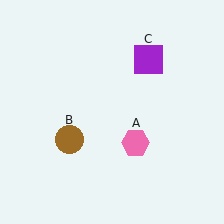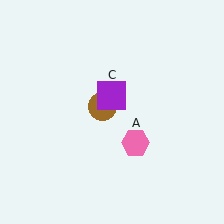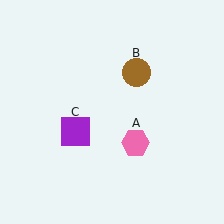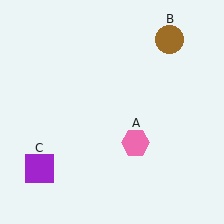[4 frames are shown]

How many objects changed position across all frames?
2 objects changed position: brown circle (object B), purple square (object C).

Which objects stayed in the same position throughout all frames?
Pink hexagon (object A) remained stationary.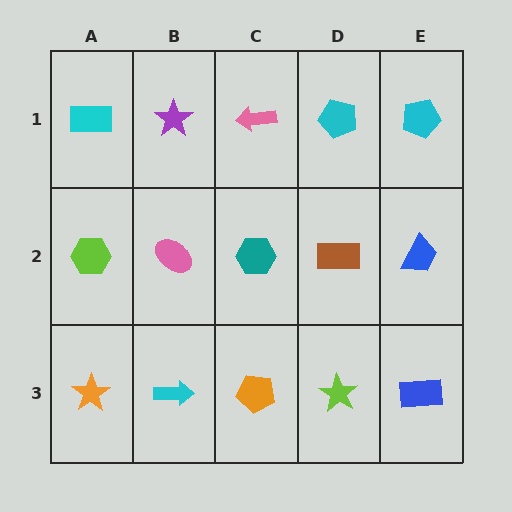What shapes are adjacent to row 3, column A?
A lime hexagon (row 2, column A), a cyan arrow (row 3, column B).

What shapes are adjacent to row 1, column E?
A blue trapezoid (row 2, column E), a cyan pentagon (row 1, column D).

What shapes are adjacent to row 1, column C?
A teal hexagon (row 2, column C), a purple star (row 1, column B), a cyan pentagon (row 1, column D).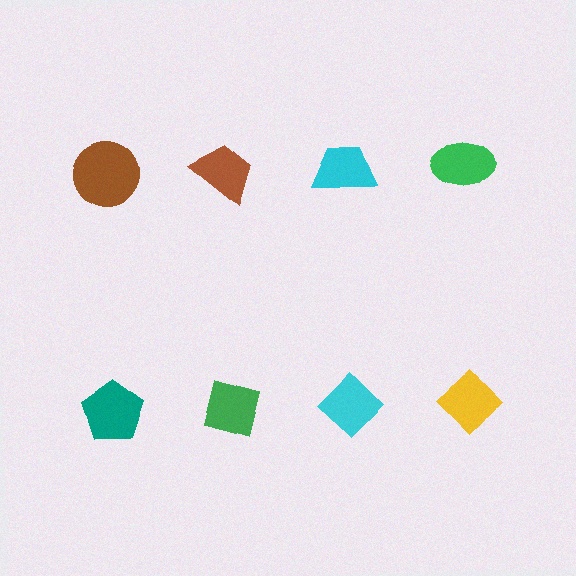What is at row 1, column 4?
A green ellipse.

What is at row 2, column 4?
A yellow diamond.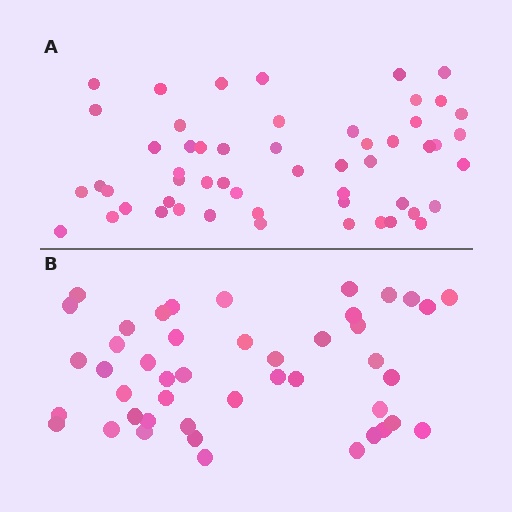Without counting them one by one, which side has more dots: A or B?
Region A (the top region) has more dots.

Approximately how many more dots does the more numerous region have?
Region A has roughly 8 or so more dots than region B.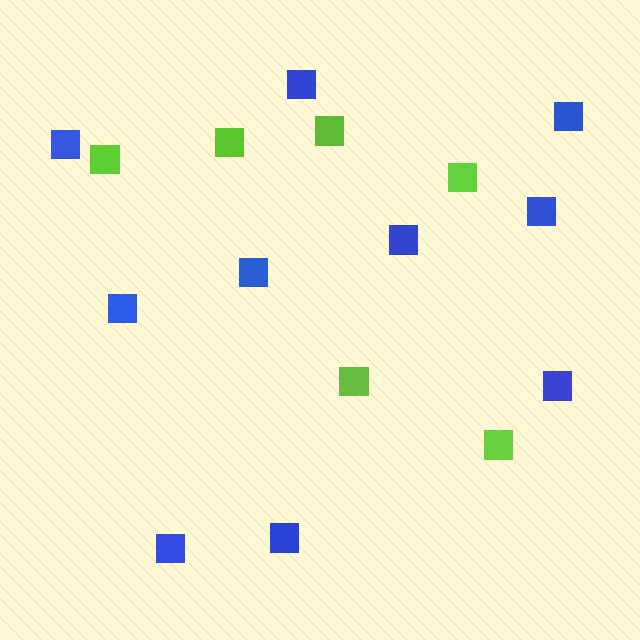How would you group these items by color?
There are 2 groups: one group of lime squares (6) and one group of blue squares (10).